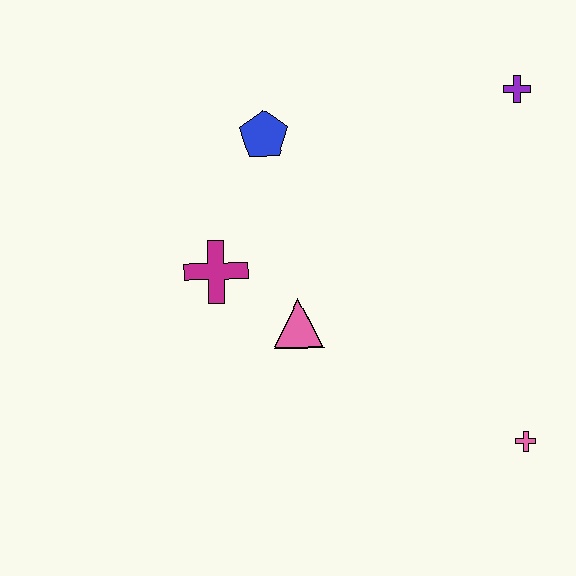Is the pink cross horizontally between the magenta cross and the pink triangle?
No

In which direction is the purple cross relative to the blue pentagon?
The purple cross is to the right of the blue pentagon.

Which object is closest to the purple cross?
The blue pentagon is closest to the purple cross.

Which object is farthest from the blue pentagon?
The pink cross is farthest from the blue pentagon.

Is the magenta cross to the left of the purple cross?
Yes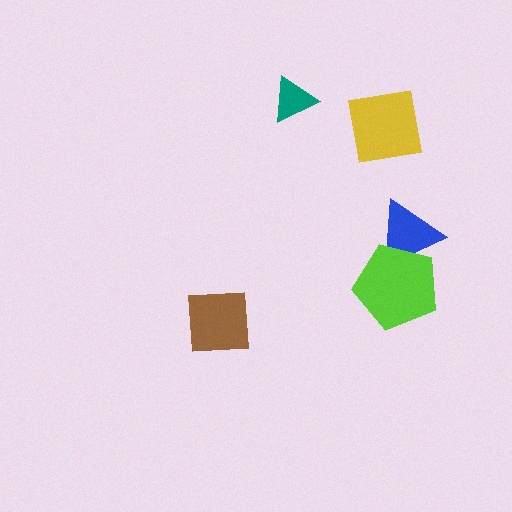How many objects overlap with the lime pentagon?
1 object overlaps with the lime pentagon.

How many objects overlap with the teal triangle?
0 objects overlap with the teal triangle.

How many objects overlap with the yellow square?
0 objects overlap with the yellow square.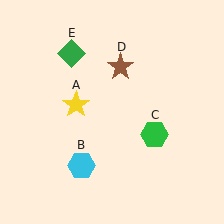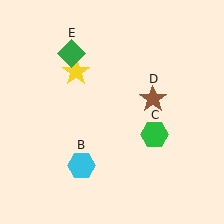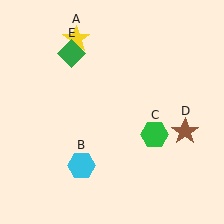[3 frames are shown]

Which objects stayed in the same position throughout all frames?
Cyan hexagon (object B) and green hexagon (object C) and green diamond (object E) remained stationary.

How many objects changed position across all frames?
2 objects changed position: yellow star (object A), brown star (object D).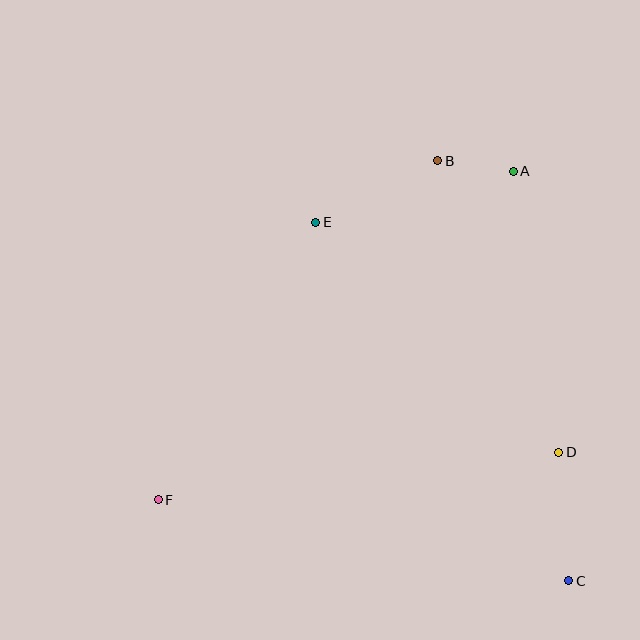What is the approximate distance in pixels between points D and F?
The distance between D and F is approximately 403 pixels.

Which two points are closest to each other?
Points A and B are closest to each other.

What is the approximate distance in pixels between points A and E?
The distance between A and E is approximately 204 pixels.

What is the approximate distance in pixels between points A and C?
The distance between A and C is approximately 413 pixels.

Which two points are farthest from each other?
Points A and F are farthest from each other.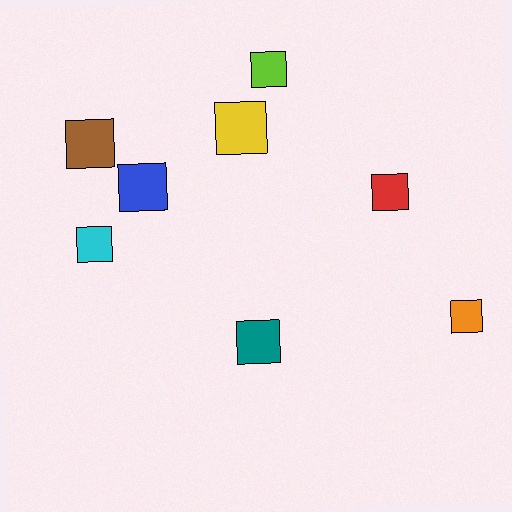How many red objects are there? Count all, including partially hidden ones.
There is 1 red object.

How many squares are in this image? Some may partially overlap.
There are 8 squares.